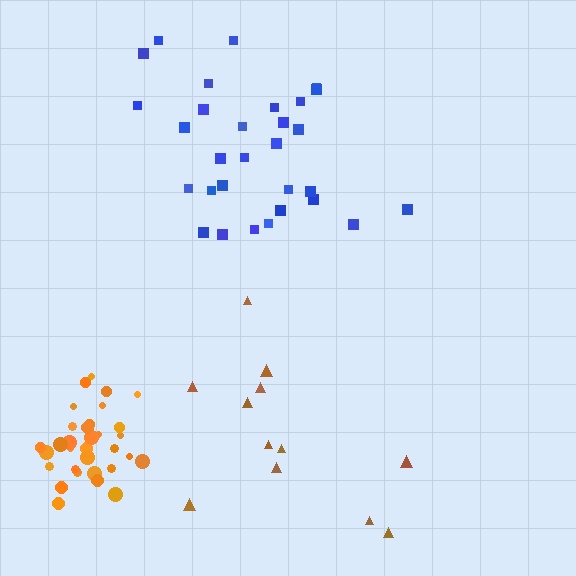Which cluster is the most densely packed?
Orange.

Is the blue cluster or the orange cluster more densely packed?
Orange.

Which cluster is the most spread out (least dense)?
Brown.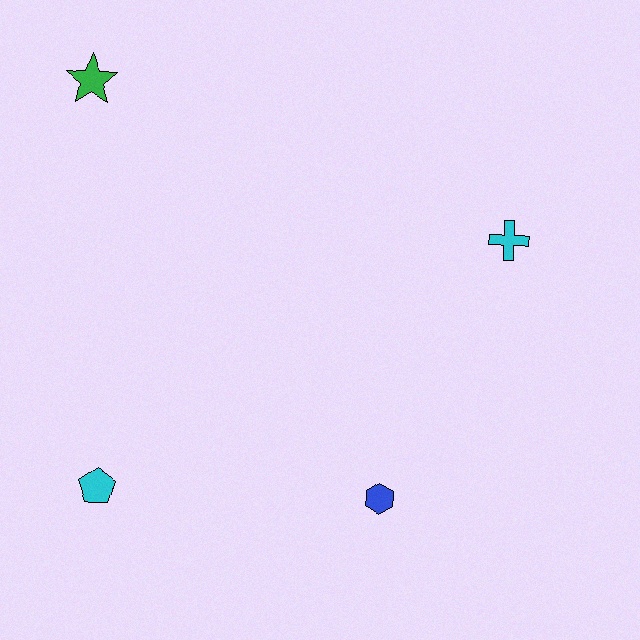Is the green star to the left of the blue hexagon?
Yes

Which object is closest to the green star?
The cyan pentagon is closest to the green star.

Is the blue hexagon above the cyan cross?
No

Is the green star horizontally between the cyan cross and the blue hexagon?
No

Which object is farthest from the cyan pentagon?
The cyan cross is farthest from the cyan pentagon.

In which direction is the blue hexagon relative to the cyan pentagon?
The blue hexagon is to the right of the cyan pentagon.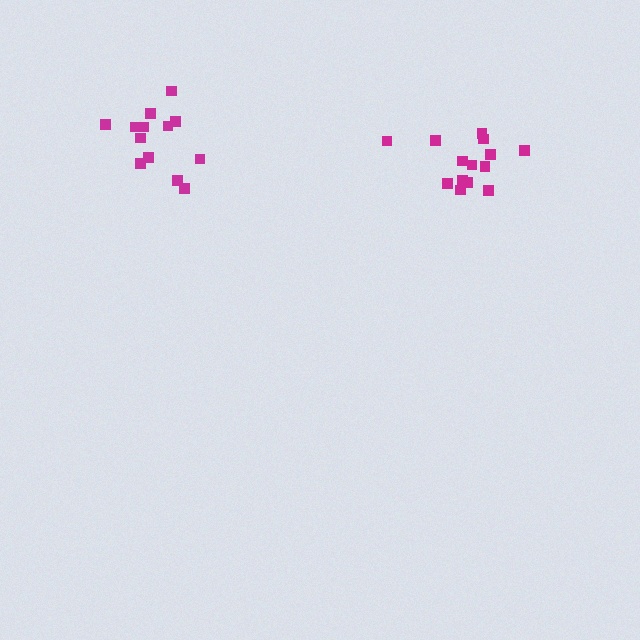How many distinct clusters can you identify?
There are 2 distinct clusters.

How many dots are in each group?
Group 1: 14 dots, Group 2: 13 dots (27 total).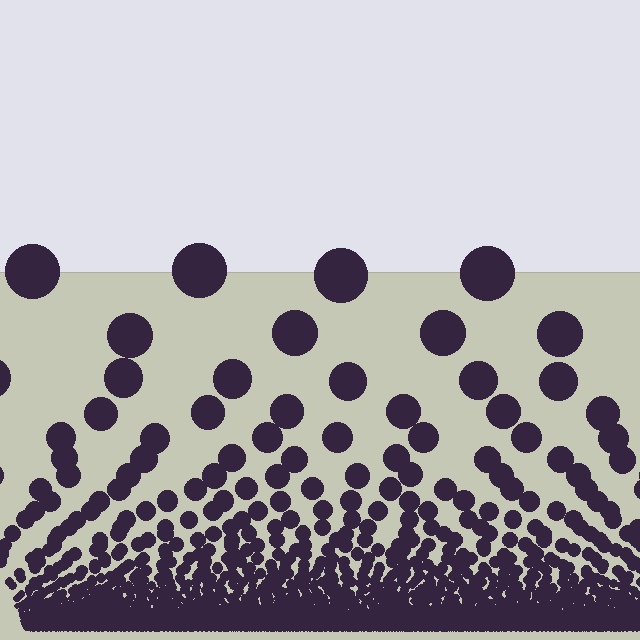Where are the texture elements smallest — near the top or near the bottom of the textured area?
Near the bottom.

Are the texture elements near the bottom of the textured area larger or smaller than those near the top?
Smaller. The gradient is inverted — elements near the bottom are smaller and denser.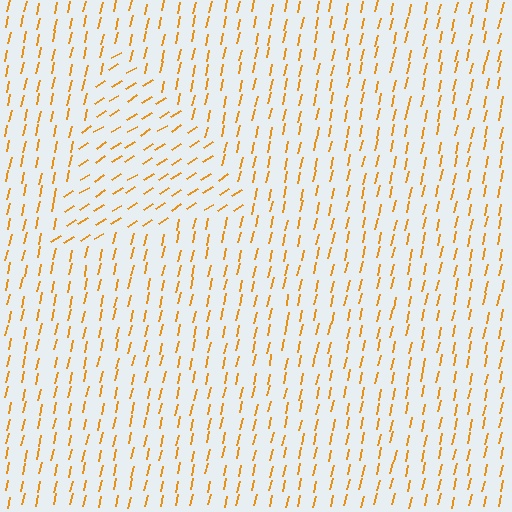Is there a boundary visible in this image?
Yes, there is a texture boundary formed by a change in line orientation.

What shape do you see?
I see a triangle.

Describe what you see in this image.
The image is filled with small orange line segments. A triangle region in the image has lines oriented differently from the surrounding lines, creating a visible texture boundary.